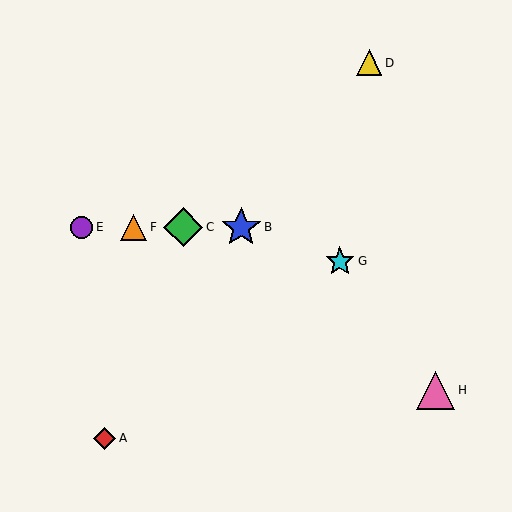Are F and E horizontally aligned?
Yes, both are at y≈227.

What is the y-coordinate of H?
Object H is at y≈390.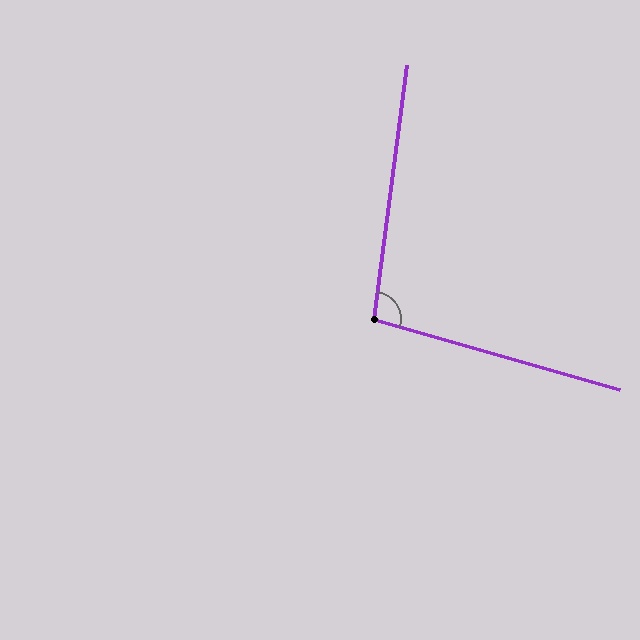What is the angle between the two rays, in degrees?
Approximately 99 degrees.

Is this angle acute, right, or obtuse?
It is obtuse.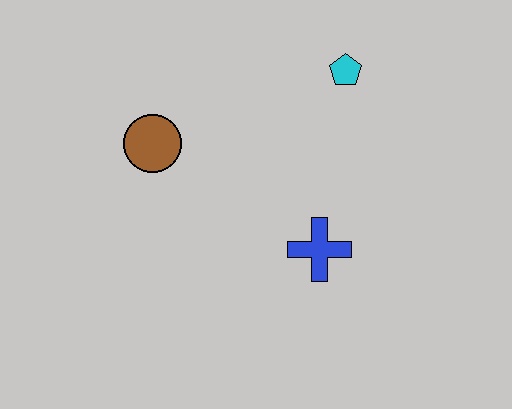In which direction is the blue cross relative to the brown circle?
The blue cross is to the right of the brown circle.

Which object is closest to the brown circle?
The blue cross is closest to the brown circle.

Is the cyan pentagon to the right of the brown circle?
Yes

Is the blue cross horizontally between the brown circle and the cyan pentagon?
Yes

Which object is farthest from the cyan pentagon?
The brown circle is farthest from the cyan pentagon.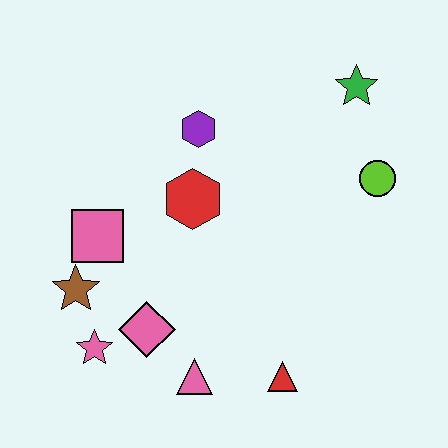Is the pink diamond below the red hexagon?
Yes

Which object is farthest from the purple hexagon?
The red triangle is farthest from the purple hexagon.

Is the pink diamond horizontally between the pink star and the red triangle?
Yes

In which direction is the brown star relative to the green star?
The brown star is to the left of the green star.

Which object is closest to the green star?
The lime circle is closest to the green star.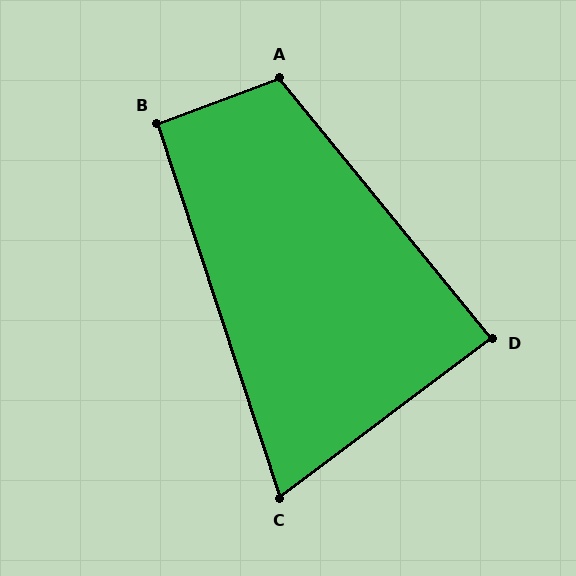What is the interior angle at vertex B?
Approximately 92 degrees (approximately right).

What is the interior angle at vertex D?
Approximately 88 degrees (approximately right).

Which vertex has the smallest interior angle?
C, at approximately 71 degrees.